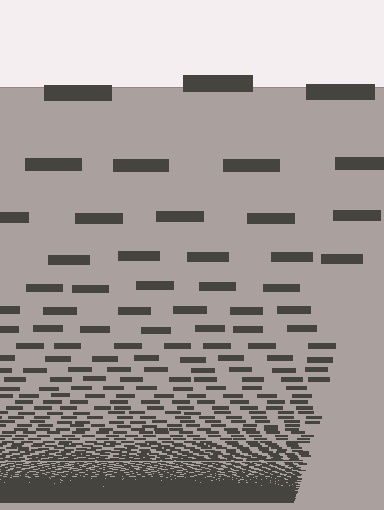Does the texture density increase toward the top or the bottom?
Density increases toward the bottom.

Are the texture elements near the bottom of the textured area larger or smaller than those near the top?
Smaller. The gradient is inverted — elements near the bottom are smaller and denser.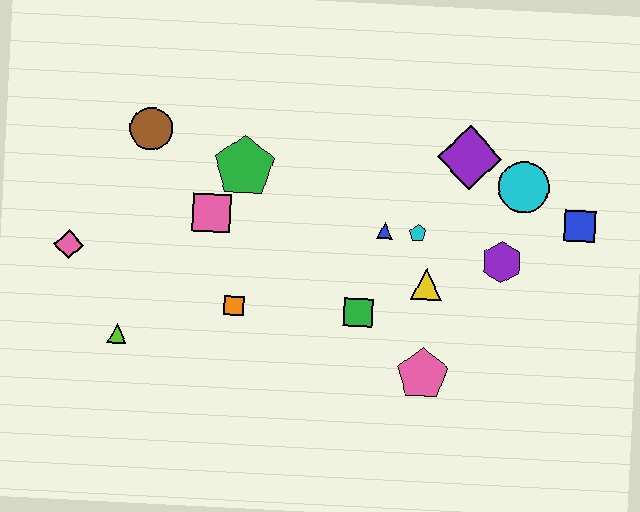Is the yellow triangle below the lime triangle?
No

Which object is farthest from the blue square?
The pink diamond is farthest from the blue square.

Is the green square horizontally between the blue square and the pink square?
Yes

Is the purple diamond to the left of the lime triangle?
No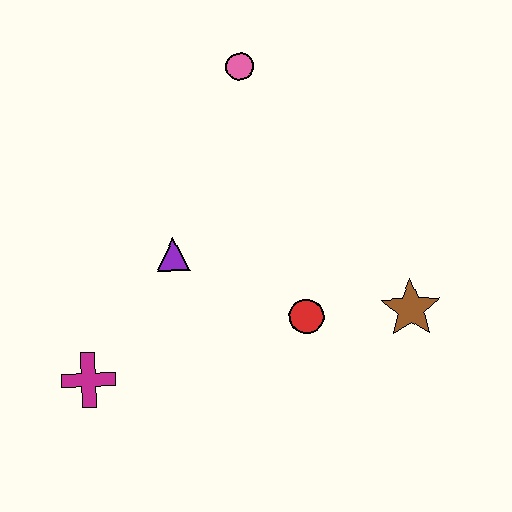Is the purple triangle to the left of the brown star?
Yes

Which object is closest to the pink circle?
The purple triangle is closest to the pink circle.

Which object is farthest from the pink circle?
The magenta cross is farthest from the pink circle.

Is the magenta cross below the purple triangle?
Yes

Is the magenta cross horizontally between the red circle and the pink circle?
No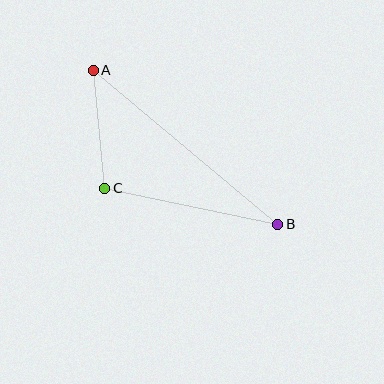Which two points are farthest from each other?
Points A and B are farthest from each other.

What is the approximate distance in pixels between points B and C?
The distance between B and C is approximately 177 pixels.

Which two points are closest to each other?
Points A and C are closest to each other.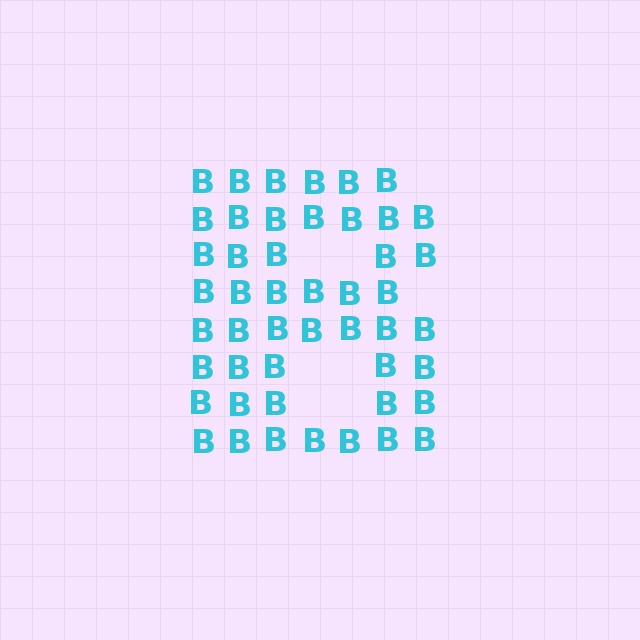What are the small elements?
The small elements are letter B's.